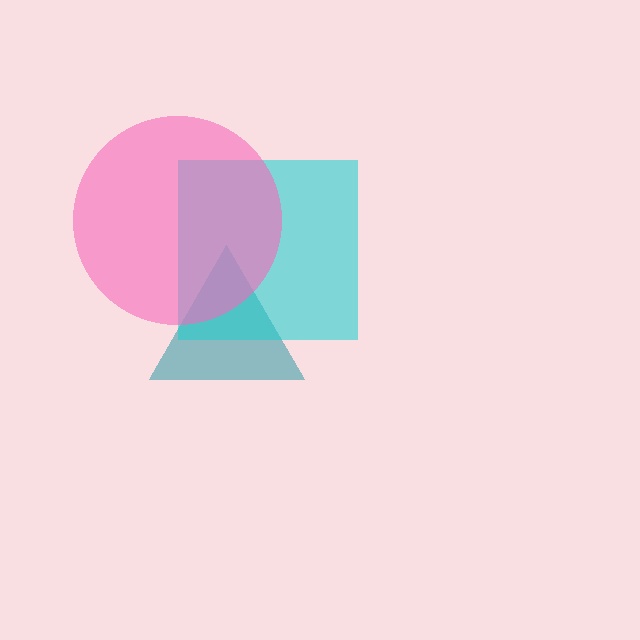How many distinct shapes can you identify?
There are 3 distinct shapes: a teal triangle, a cyan square, a pink circle.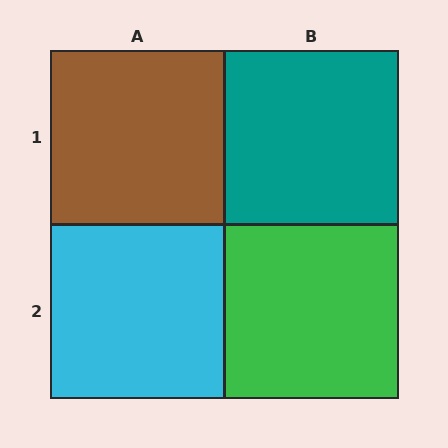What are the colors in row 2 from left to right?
Cyan, green.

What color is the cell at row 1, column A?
Brown.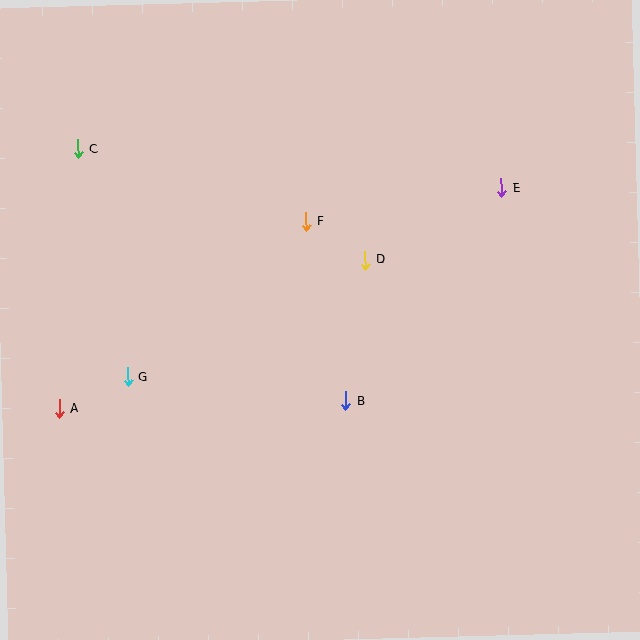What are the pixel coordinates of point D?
Point D is at (365, 260).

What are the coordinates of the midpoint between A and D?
The midpoint between A and D is at (212, 334).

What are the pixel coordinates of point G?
Point G is at (128, 377).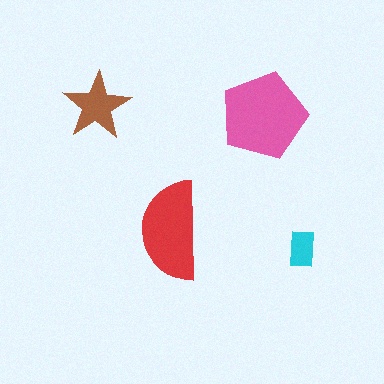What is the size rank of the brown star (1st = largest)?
3rd.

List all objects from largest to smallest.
The pink pentagon, the red semicircle, the brown star, the cyan rectangle.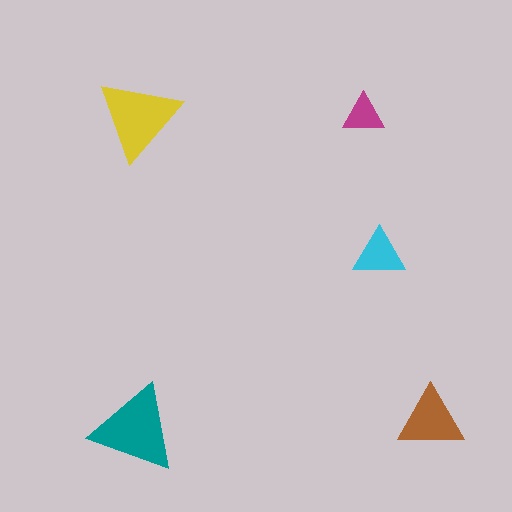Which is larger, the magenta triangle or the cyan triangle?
The cyan one.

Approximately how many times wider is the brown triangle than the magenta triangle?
About 1.5 times wider.